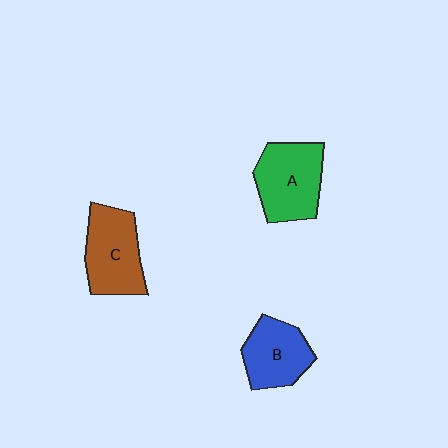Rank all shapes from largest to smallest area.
From largest to smallest: A (green), C (brown), B (blue).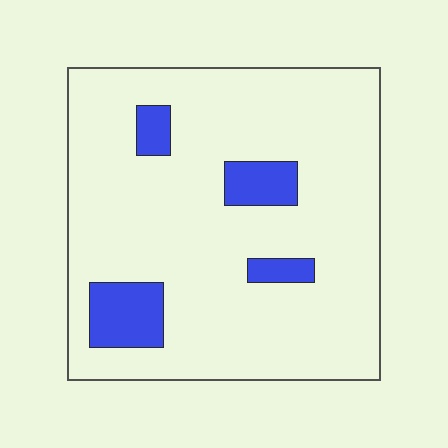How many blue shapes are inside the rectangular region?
4.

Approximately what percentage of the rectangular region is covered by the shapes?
Approximately 10%.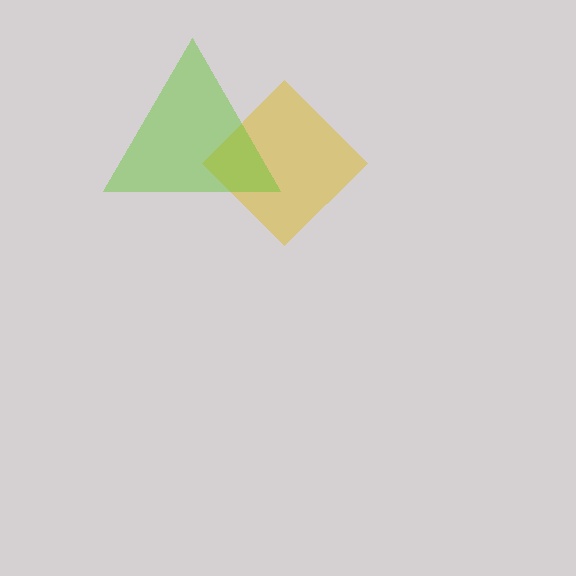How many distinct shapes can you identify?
There are 2 distinct shapes: a yellow diamond, a lime triangle.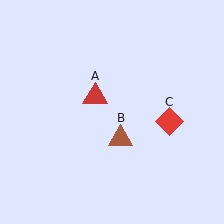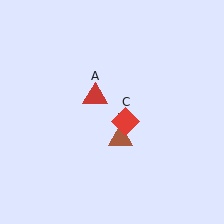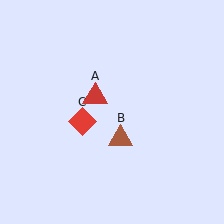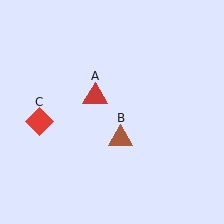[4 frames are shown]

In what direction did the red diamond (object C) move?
The red diamond (object C) moved left.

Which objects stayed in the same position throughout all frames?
Red triangle (object A) and brown triangle (object B) remained stationary.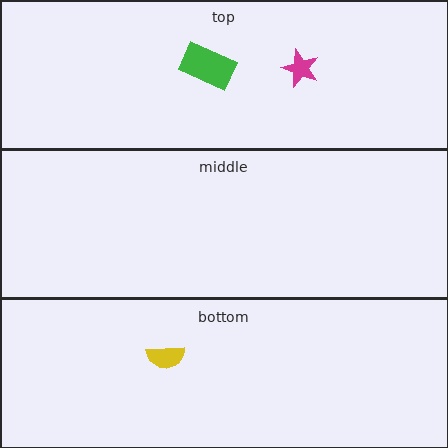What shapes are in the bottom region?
The yellow semicircle.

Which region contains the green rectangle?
The top region.